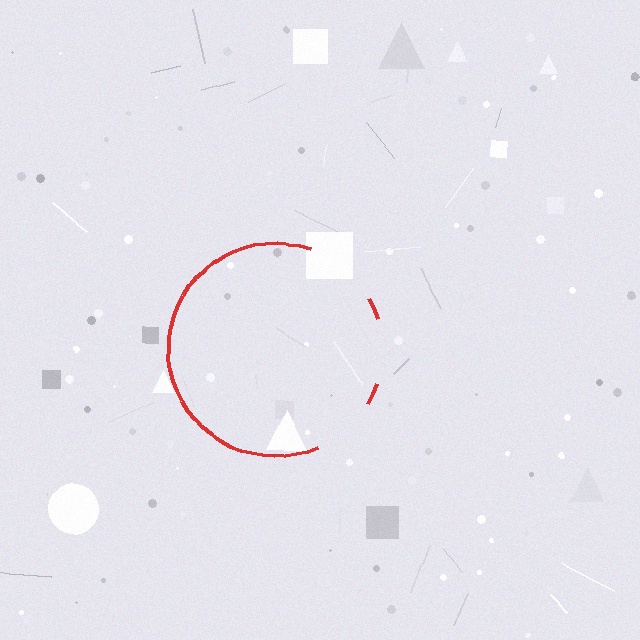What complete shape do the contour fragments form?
The contour fragments form a circle.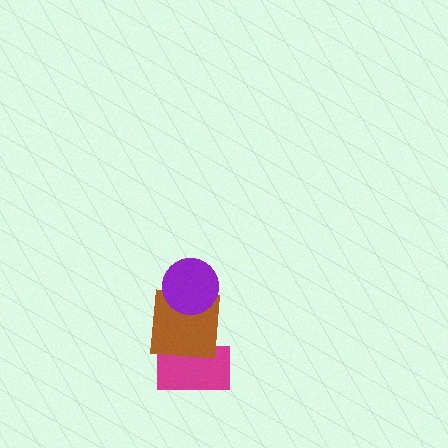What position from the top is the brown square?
The brown square is 2nd from the top.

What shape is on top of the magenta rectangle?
The brown square is on top of the magenta rectangle.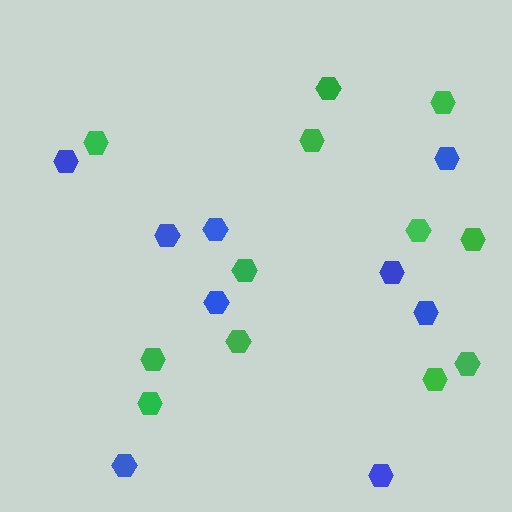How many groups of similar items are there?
There are 2 groups: one group of green hexagons (12) and one group of blue hexagons (9).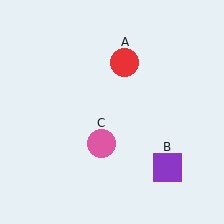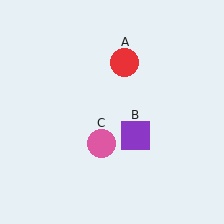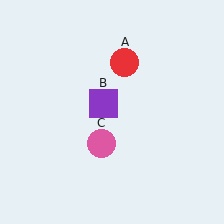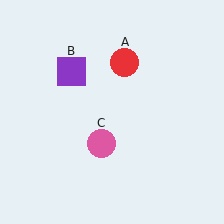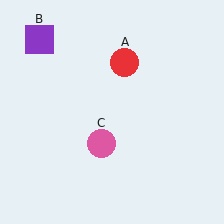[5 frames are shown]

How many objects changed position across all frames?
1 object changed position: purple square (object B).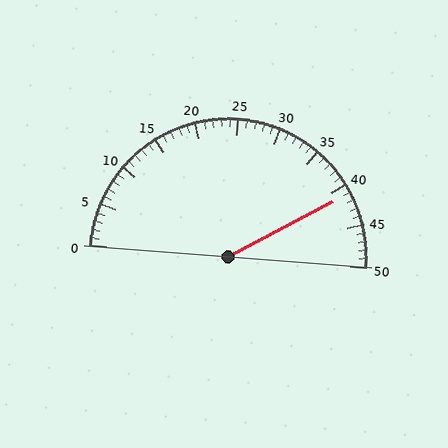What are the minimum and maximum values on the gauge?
The gauge ranges from 0 to 50.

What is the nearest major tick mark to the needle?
The nearest major tick mark is 40.